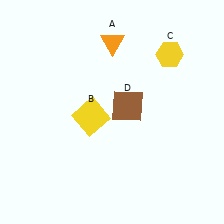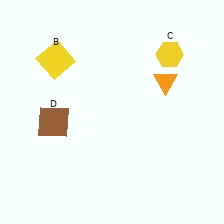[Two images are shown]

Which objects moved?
The objects that moved are: the orange triangle (A), the yellow square (B), the brown square (D).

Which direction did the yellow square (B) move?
The yellow square (B) moved up.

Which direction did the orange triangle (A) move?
The orange triangle (A) moved right.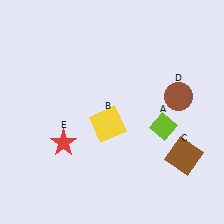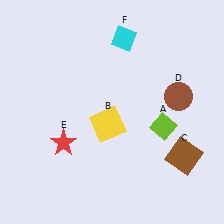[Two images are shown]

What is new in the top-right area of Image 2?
A cyan diamond (F) was added in the top-right area of Image 2.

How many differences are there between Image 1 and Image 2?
There is 1 difference between the two images.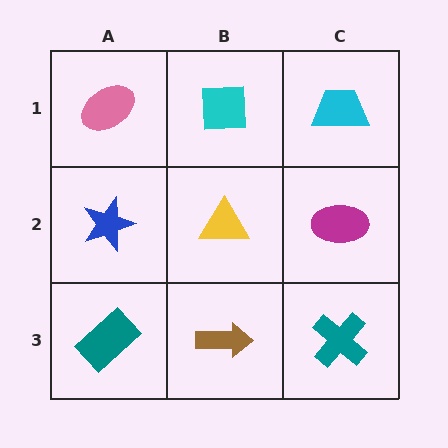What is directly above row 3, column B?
A yellow triangle.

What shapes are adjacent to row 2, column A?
A pink ellipse (row 1, column A), a teal rectangle (row 3, column A), a yellow triangle (row 2, column B).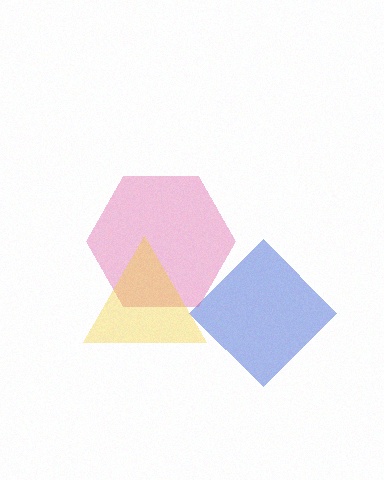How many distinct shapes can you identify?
There are 3 distinct shapes: a blue diamond, a pink hexagon, a yellow triangle.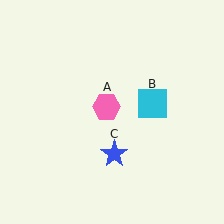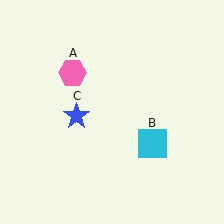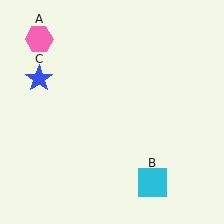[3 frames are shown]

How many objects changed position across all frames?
3 objects changed position: pink hexagon (object A), cyan square (object B), blue star (object C).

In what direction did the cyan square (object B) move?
The cyan square (object B) moved down.